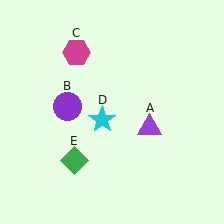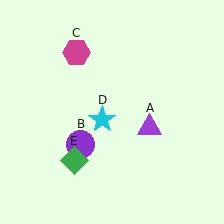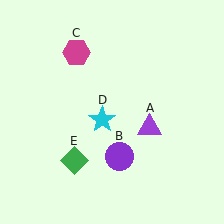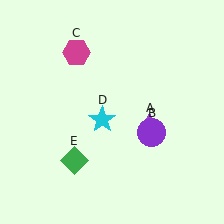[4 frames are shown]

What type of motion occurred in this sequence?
The purple circle (object B) rotated counterclockwise around the center of the scene.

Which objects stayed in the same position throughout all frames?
Purple triangle (object A) and magenta hexagon (object C) and cyan star (object D) and green diamond (object E) remained stationary.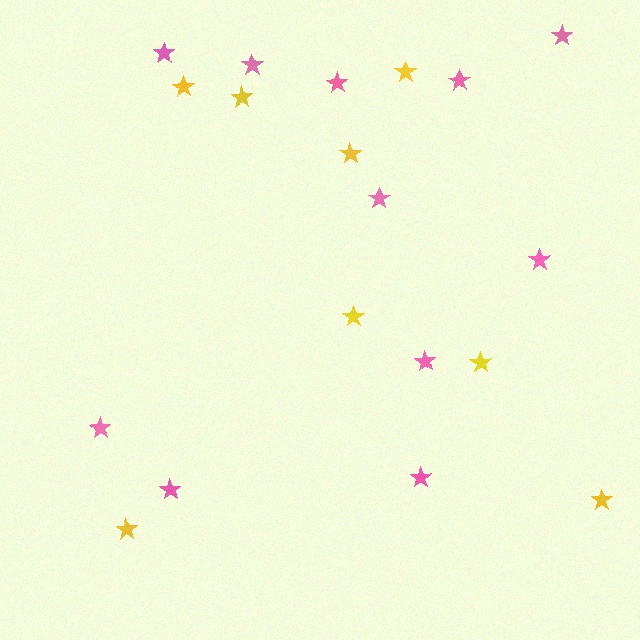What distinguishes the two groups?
There are 2 groups: one group of yellow stars (8) and one group of pink stars (11).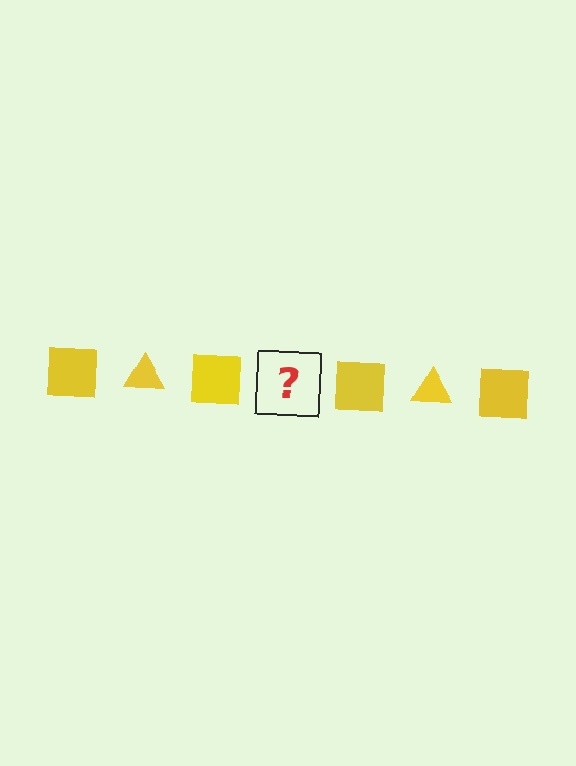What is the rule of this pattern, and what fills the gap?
The rule is that the pattern cycles through square, triangle shapes in yellow. The gap should be filled with a yellow triangle.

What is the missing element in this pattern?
The missing element is a yellow triangle.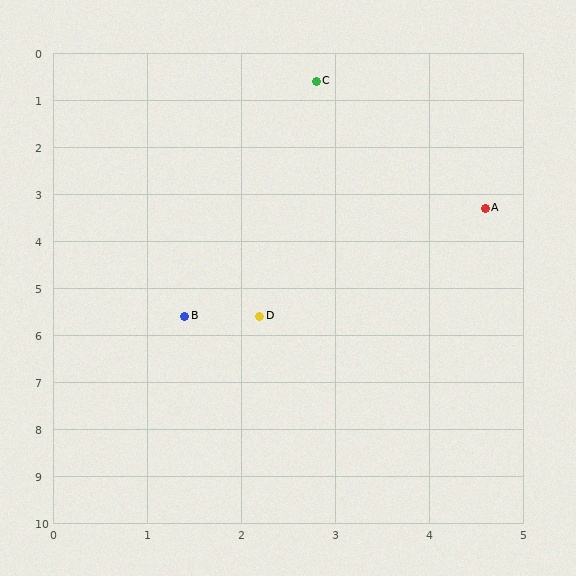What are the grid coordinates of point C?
Point C is at approximately (2.8, 0.6).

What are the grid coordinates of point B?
Point B is at approximately (1.4, 5.6).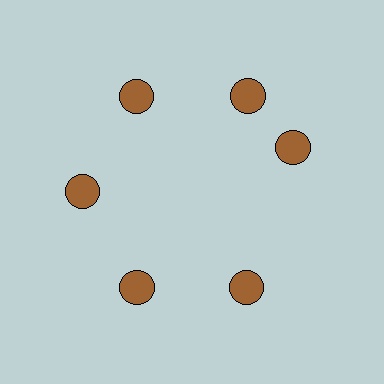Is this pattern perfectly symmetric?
No. The 6 brown circles are arranged in a ring, but one element near the 3 o'clock position is rotated out of alignment along the ring, breaking the 6-fold rotational symmetry.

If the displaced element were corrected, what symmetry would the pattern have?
It would have 6-fold rotational symmetry — the pattern would map onto itself every 60 degrees.